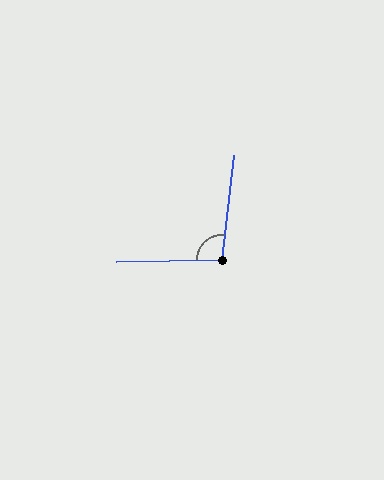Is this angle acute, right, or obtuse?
It is obtuse.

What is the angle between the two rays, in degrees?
Approximately 98 degrees.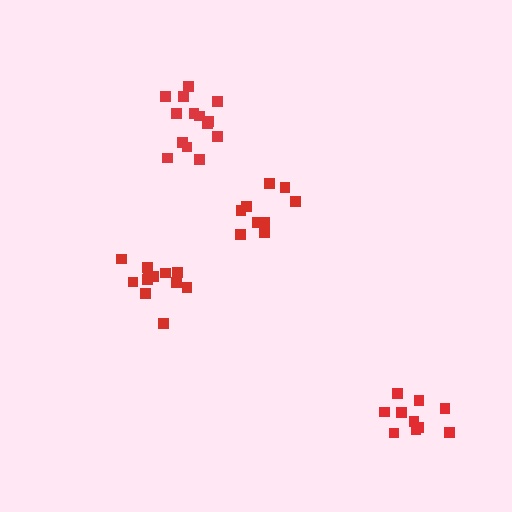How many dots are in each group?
Group 1: 9 dots, Group 2: 12 dots, Group 3: 10 dots, Group 4: 14 dots (45 total).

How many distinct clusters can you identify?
There are 4 distinct clusters.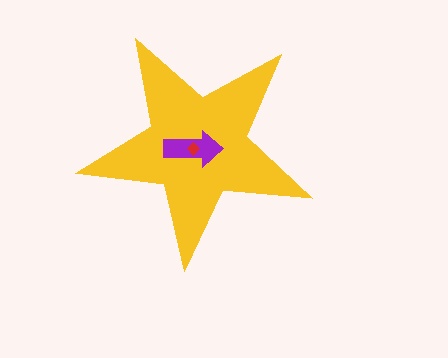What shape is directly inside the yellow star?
The purple arrow.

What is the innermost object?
The red diamond.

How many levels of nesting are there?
3.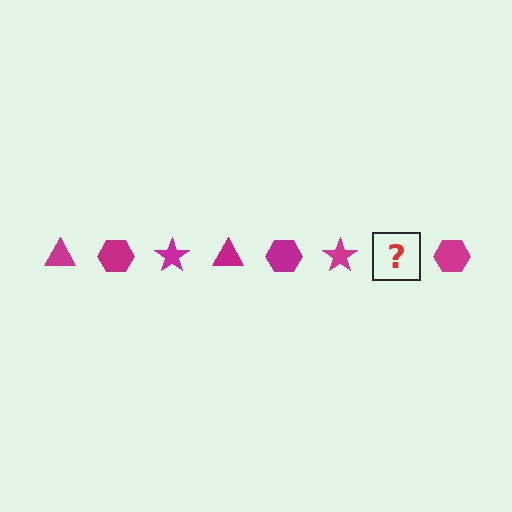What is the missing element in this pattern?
The missing element is a magenta triangle.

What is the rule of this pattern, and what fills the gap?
The rule is that the pattern cycles through triangle, hexagon, star shapes in magenta. The gap should be filled with a magenta triangle.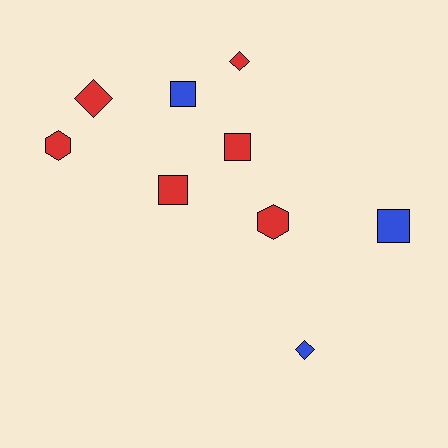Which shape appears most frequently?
Square, with 4 objects.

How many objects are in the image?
There are 9 objects.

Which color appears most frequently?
Red, with 6 objects.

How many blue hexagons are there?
There are no blue hexagons.